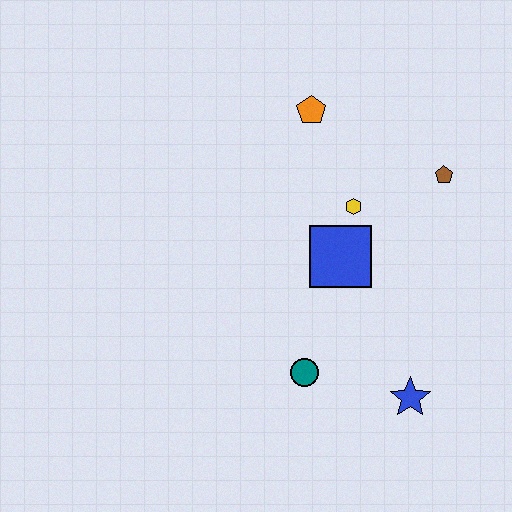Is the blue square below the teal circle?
No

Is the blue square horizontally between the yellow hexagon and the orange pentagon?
Yes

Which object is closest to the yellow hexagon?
The blue square is closest to the yellow hexagon.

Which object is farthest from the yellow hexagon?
The blue star is farthest from the yellow hexagon.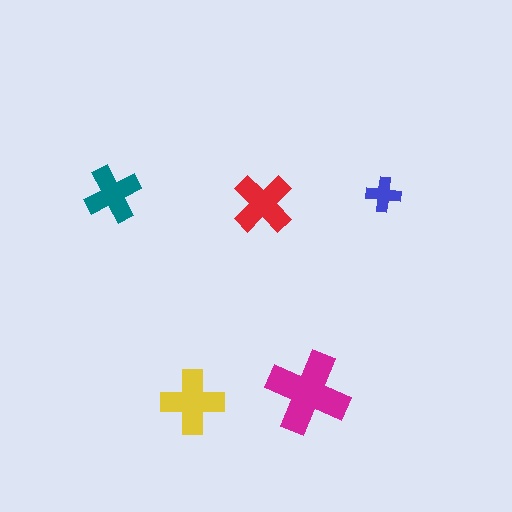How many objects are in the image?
There are 5 objects in the image.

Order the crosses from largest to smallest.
the magenta one, the yellow one, the red one, the teal one, the blue one.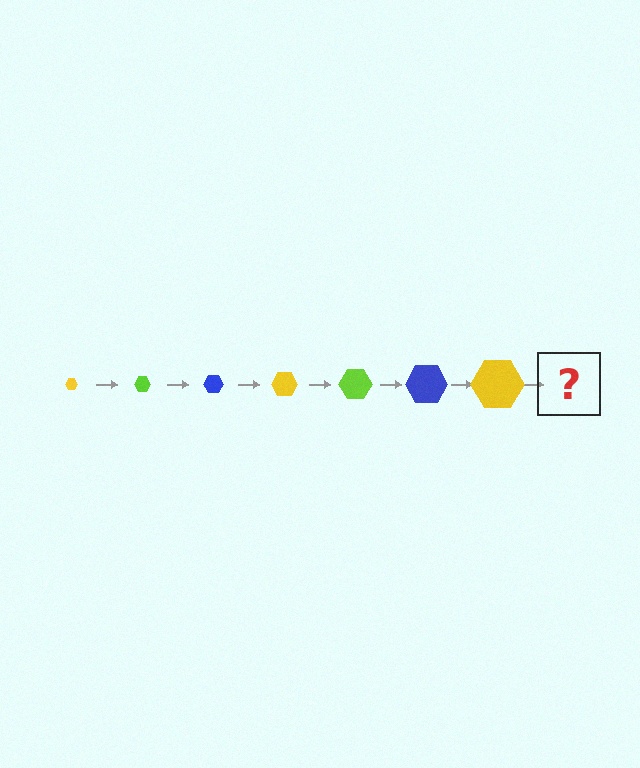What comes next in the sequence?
The next element should be a lime hexagon, larger than the previous one.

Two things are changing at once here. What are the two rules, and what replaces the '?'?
The two rules are that the hexagon grows larger each step and the color cycles through yellow, lime, and blue. The '?' should be a lime hexagon, larger than the previous one.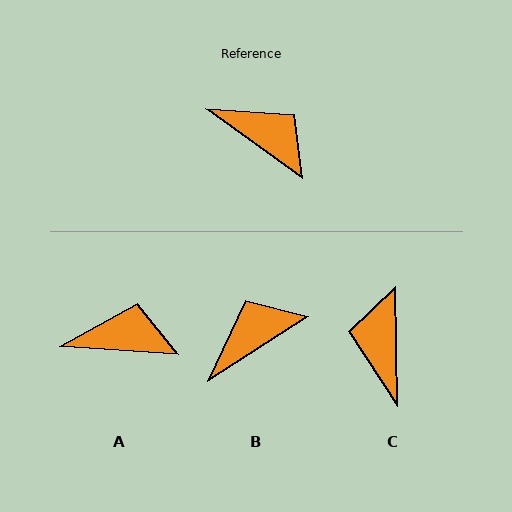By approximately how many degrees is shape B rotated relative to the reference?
Approximately 69 degrees counter-clockwise.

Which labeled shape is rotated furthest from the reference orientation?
C, about 127 degrees away.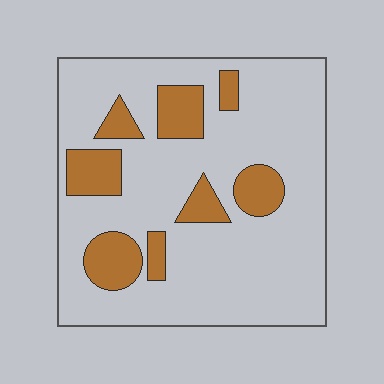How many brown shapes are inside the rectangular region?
8.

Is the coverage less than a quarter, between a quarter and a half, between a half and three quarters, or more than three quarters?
Less than a quarter.